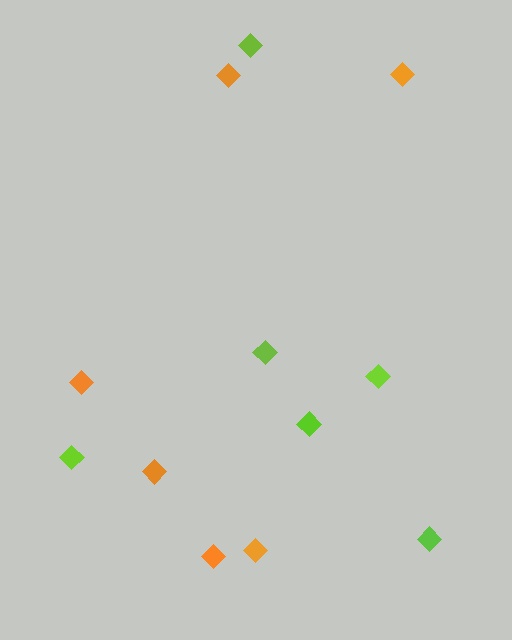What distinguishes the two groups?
There are 2 groups: one group of lime diamonds (6) and one group of orange diamonds (6).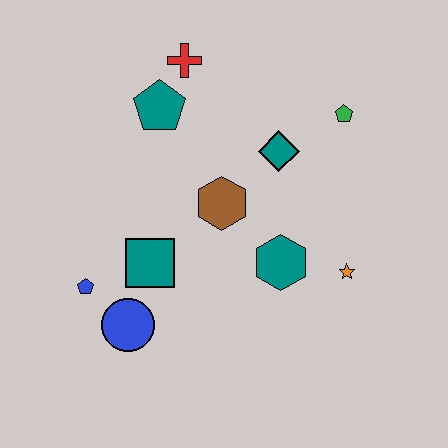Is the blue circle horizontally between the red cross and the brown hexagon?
No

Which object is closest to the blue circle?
The blue pentagon is closest to the blue circle.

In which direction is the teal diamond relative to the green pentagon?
The teal diamond is to the left of the green pentagon.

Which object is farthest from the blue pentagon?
The green pentagon is farthest from the blue pentagon.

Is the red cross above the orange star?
Yes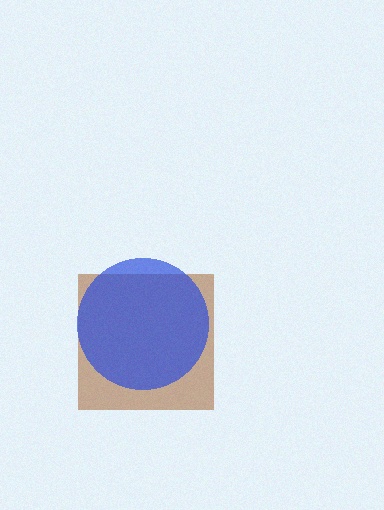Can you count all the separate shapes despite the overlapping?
Yes, there are 2 separate shapes.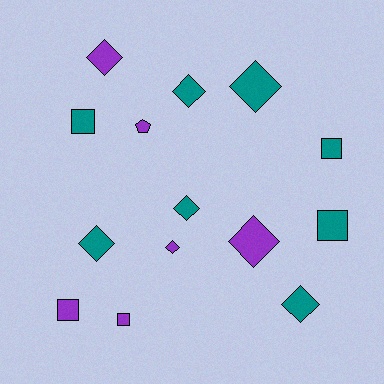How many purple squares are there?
There are 2 purple squares.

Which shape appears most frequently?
Diamond, with 8 objects.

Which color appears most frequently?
Teal, with 8 objects.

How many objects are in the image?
There are 14 objects.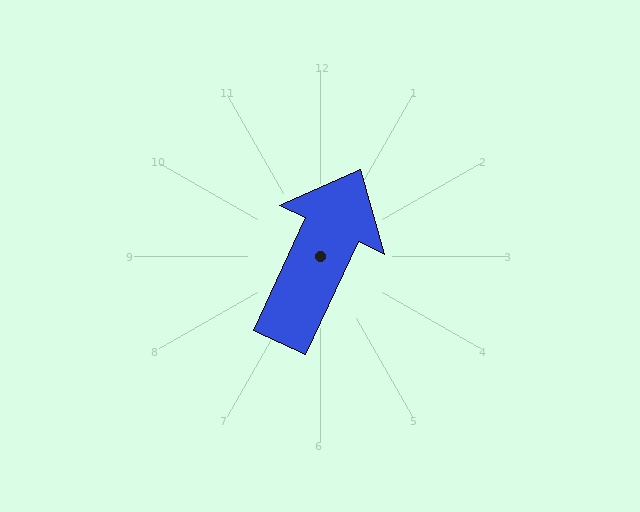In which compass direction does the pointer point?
Northeast.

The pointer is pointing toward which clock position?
Roughly 1 o'clock.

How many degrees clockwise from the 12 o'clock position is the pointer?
Approximately 25 degrees.